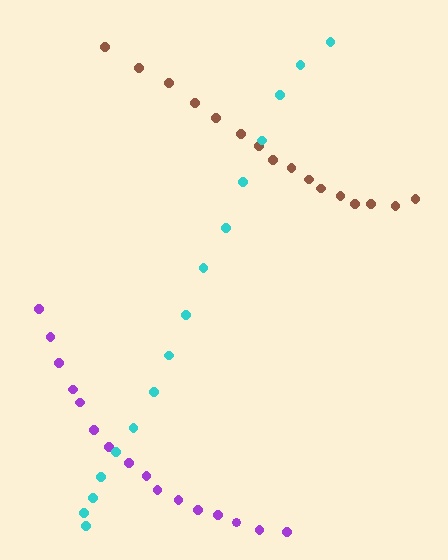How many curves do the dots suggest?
There are 3 distinct paths.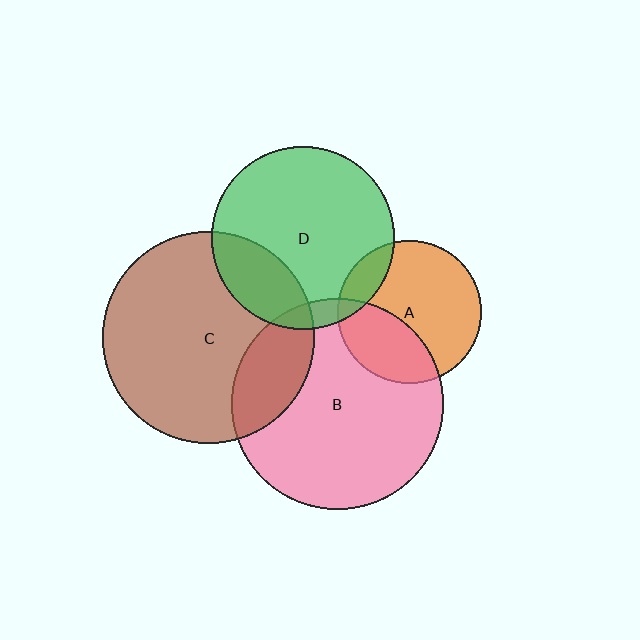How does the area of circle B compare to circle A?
Approximately 2.2 times.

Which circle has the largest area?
Circle C (brown).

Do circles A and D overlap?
Yes.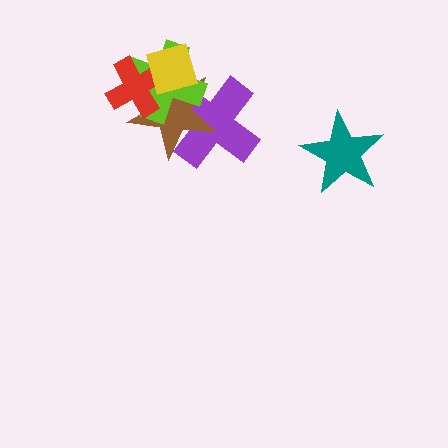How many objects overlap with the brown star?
4 objects overlap with the brown star.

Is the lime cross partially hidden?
Yes, it is partially covered by another shape.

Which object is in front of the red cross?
The yellow diamond is in front of the red cross.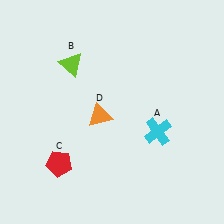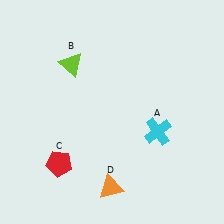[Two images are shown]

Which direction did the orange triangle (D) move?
The orange triangle (D) moved down.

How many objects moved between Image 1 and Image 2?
1 object moved between the two images.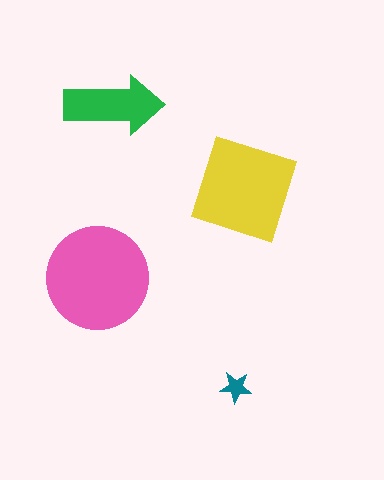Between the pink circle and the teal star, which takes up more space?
The pink circle.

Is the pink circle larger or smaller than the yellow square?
Larger.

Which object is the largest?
The pink circle.